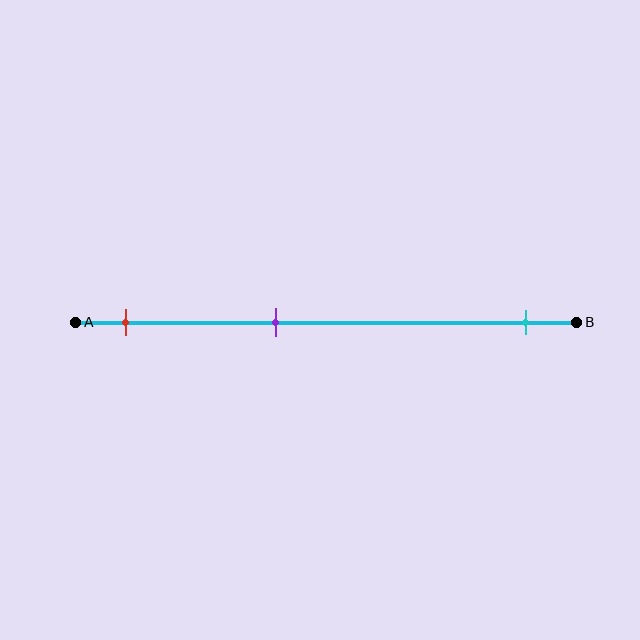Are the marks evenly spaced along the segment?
No, the marks are not evenly spaced.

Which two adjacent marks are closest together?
The red and purple marks are the closest adjacent pair.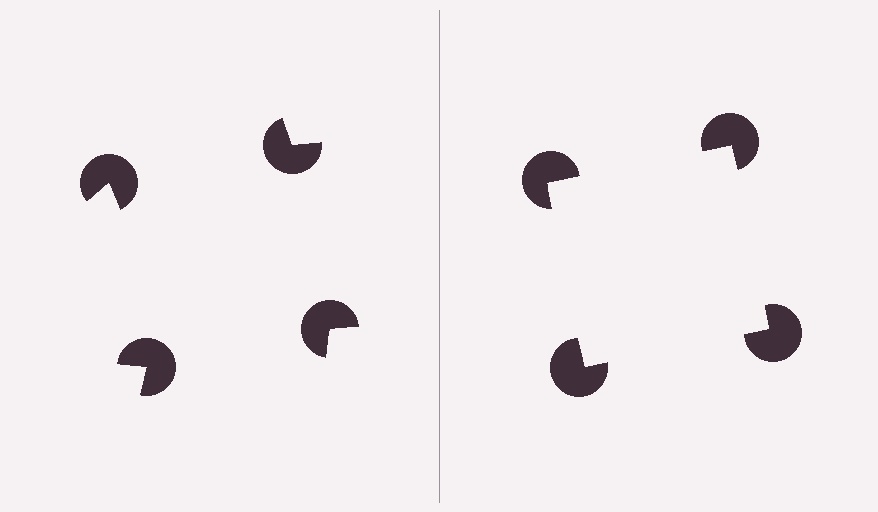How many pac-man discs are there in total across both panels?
8 — 4 on each side.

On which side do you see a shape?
An illusory square appears on the right side. On the left side the wedge cuts are rotated, so no coherent shape forms.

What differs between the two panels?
The pac-man discs are positioned identically on both sides; only the wedge orientations differ. On the right they align to a square; on the left they are misaligned.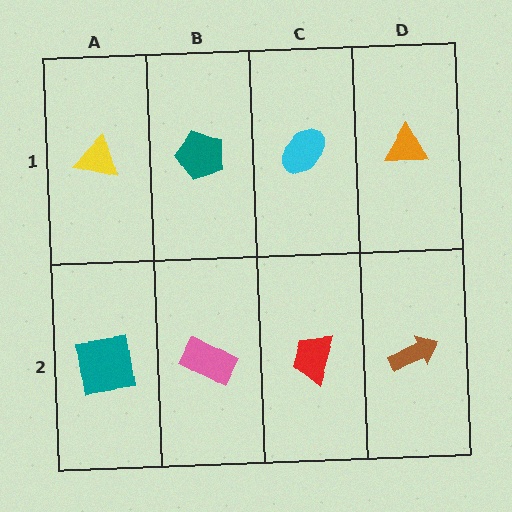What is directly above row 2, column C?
A cyan ellipse.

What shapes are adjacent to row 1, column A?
A teal square (row 2, column A), a teal pentagon (row 1, column B).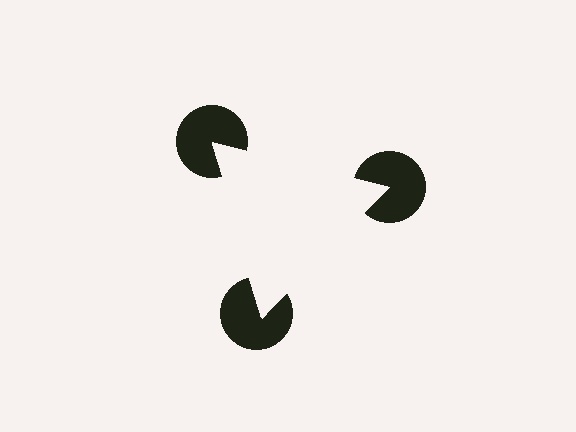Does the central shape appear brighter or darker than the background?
It typically appears slightly brighter than the background, even though no actual brightness change is drawn.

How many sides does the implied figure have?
3 sides.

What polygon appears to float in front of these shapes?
An illusory triangle — its edges are inferred from the aligned wedge cuts in the pac-man discs, not physically drawn.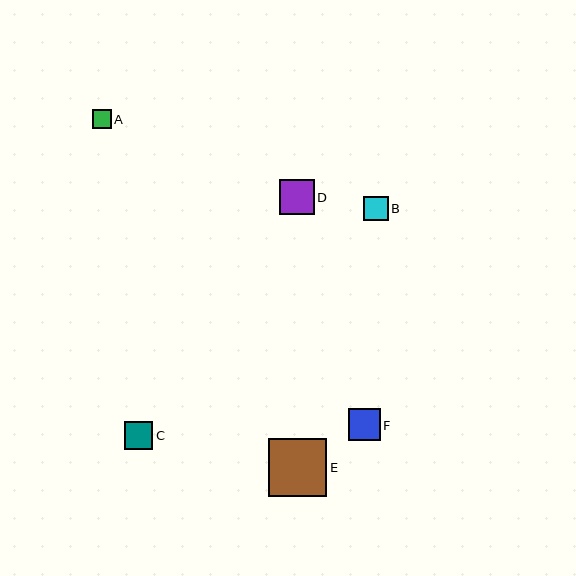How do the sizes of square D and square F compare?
Square D and square F are approximately the same size.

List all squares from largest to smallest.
From largest to smallest: E, D, F, C, B, A.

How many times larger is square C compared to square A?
Square C is approximately 1.5 times the size of square A.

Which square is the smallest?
Square A is the smallest with a size of approximately 19 pixels.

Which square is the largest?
Square E is the largest with a size of approximately 59 pixels.